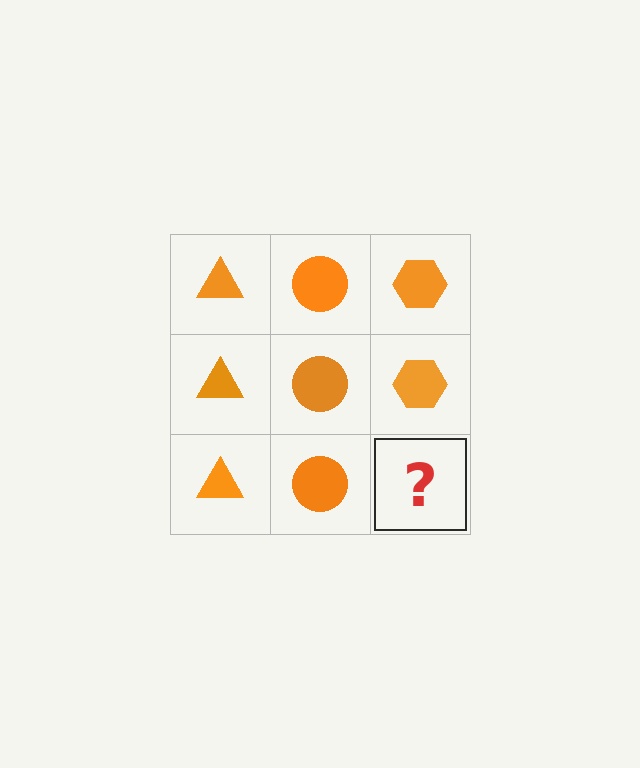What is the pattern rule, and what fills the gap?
The rule is that each column has a consistent shape. The gap should be filled with an orange hexagon.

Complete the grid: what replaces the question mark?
The question mark should be replaced with an orange hexagon.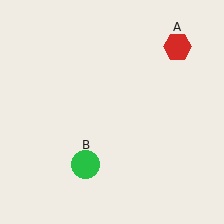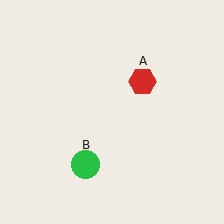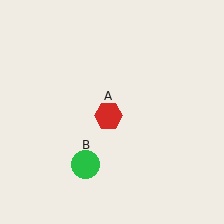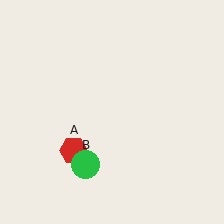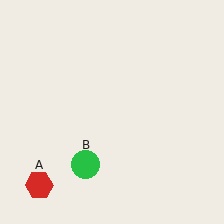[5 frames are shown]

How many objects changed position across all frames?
1 object changed position: red hexagon (object A).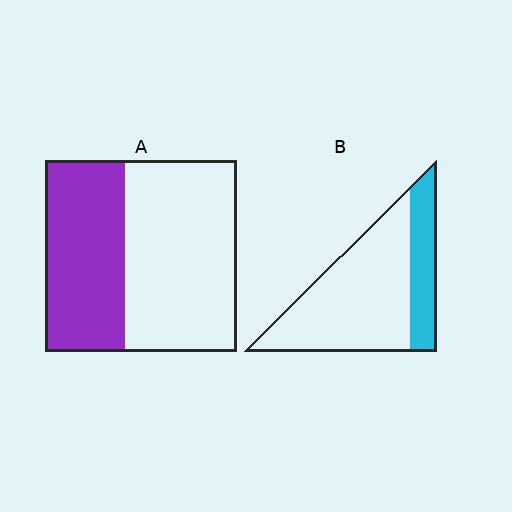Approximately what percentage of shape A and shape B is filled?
A is approximately 40% and B is approximately 25%.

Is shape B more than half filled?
No.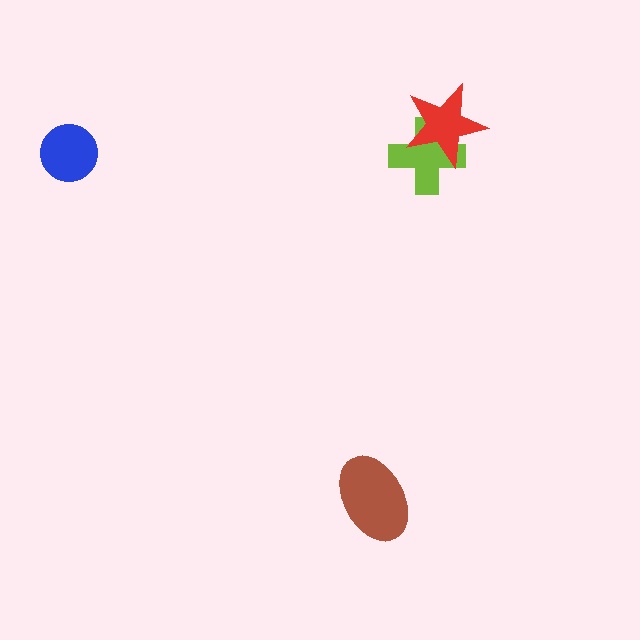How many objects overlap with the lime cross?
1 object overlaps with the lime cross.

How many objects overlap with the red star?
1 object overlaps with the red star.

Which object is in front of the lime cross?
The red star is in front of the lime cross.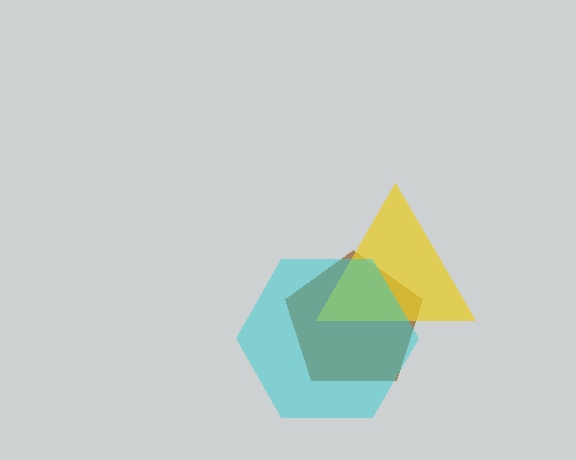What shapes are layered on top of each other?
The layered shapes are: a brown pentagon, a yellow triangle, a cyan hexagon.